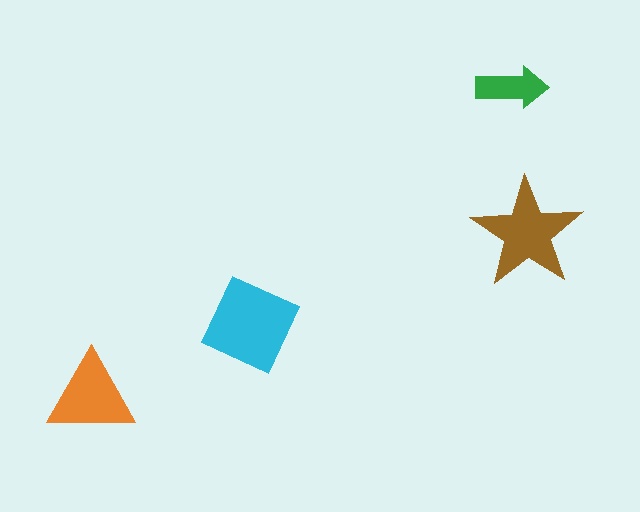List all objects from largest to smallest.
The cyan diamond, the brown star, the orange triangle, the green arrow.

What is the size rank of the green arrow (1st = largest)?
4th.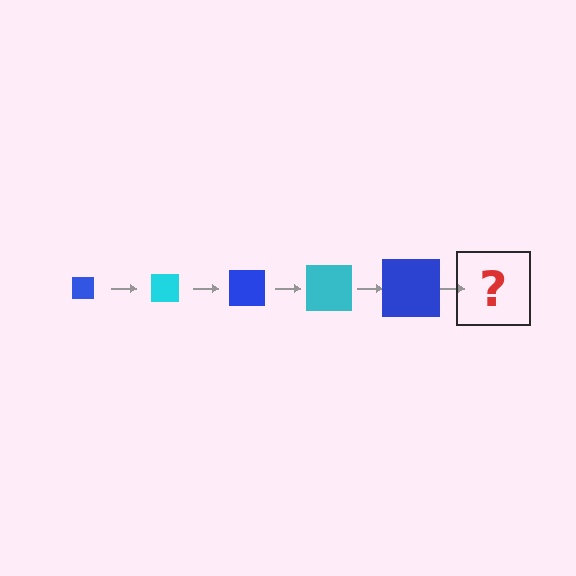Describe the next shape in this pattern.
It should be a cyan square, larger than the previous one.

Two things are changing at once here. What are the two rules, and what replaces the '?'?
The two rules are that the square grows larger each step and the color cycles through blue and cyan. The '?' should be a cyan square, larger than the previous one.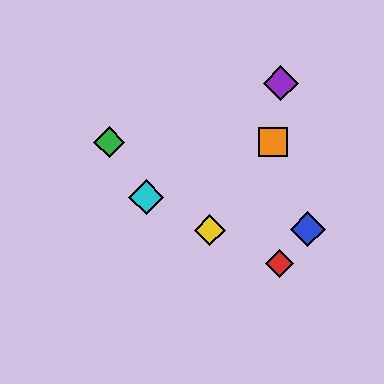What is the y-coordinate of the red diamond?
The red diamond is at y≈263.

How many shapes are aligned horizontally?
2 shapes (the green diamond, the orange square) are aligned horizontally.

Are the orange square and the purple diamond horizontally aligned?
No, the orange square is at y≈142 and the purple diamond is at y≈83.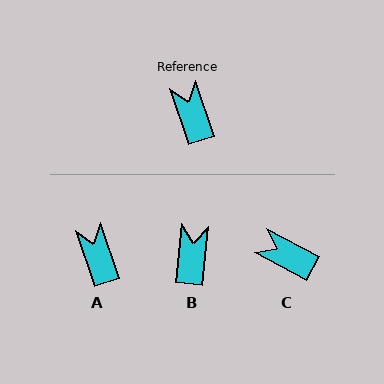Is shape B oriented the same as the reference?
No, it is off by about 25 degrees.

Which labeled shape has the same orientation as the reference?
A.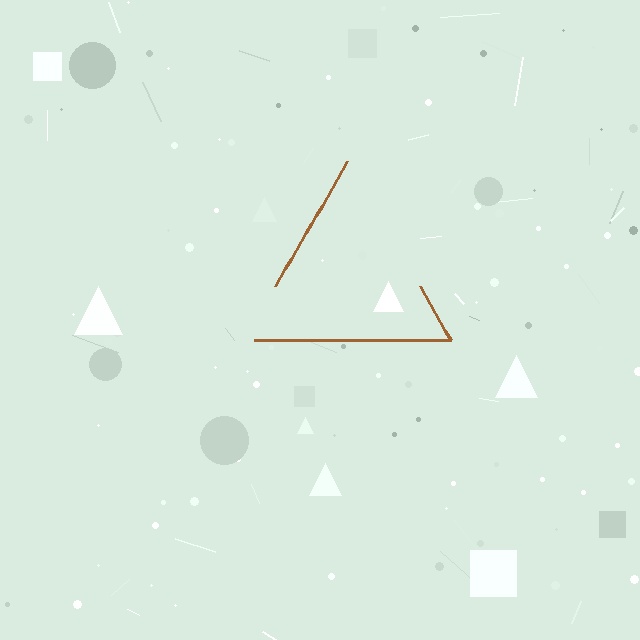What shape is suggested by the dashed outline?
The dashed outline suggests a triangle.